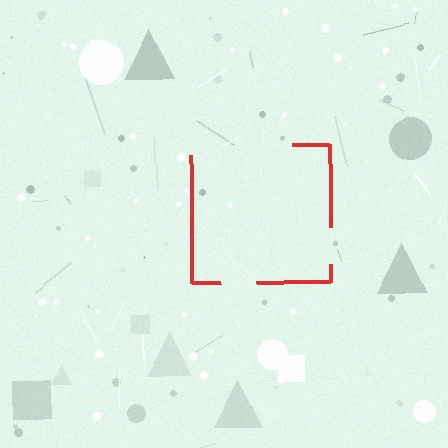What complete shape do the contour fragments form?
The contour fragments form a square.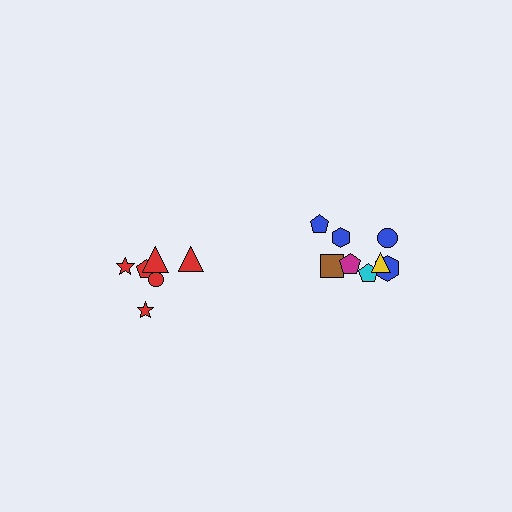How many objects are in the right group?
There are 8 objects.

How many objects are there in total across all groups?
There are 14 objects.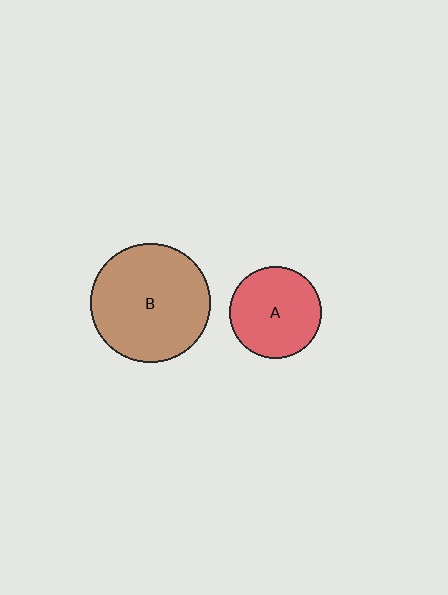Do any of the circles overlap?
No, none of the circles overlap.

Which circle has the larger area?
Circle B (brown).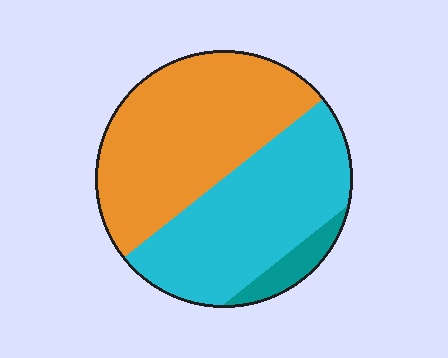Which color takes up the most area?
Orange, at roughly 50%.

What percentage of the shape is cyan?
Cyan takes up about two fifths (2/5) of the shape.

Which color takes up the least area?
Teal, at roughly 5%.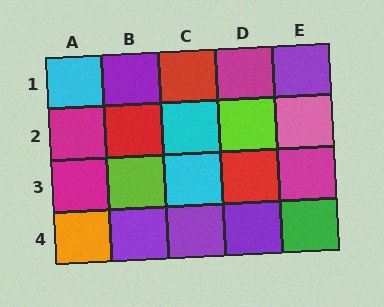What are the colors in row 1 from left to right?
Cyan, purple, red, magenta, purple.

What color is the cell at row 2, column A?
Magenta.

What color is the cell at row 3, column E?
Magenta.